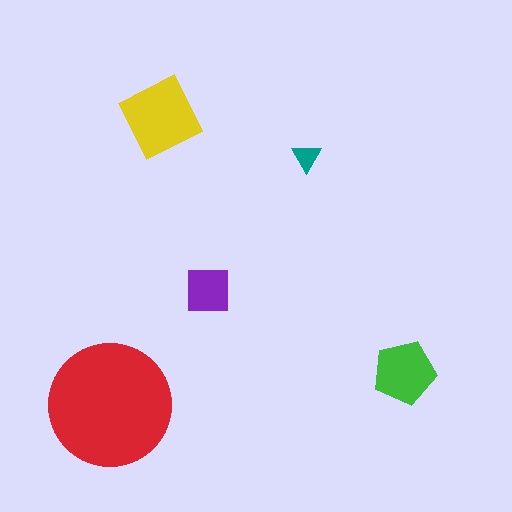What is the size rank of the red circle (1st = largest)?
1st.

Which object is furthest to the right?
The green pentagon is rightmost.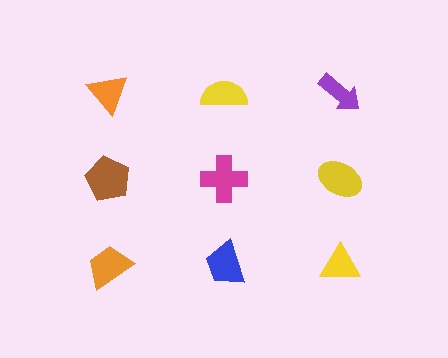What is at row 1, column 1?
An orange triangle.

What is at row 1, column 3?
A purple arrow.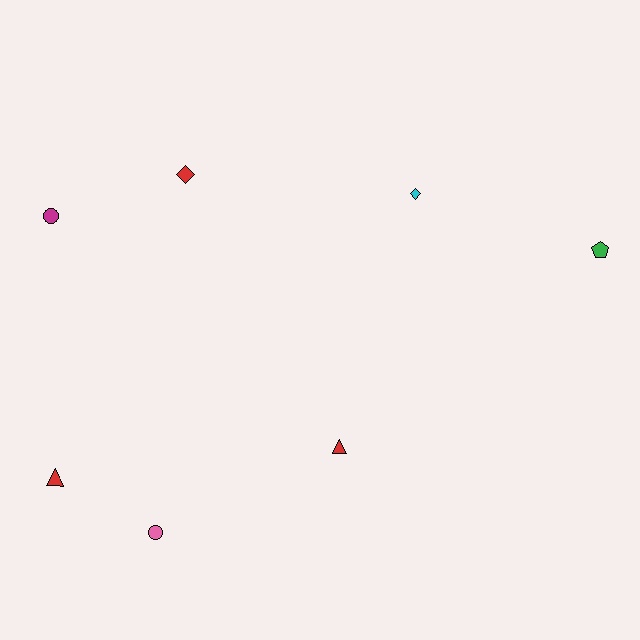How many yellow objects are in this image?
There are no yellow objects.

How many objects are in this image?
There are 7 objects.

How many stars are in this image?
There are no stars.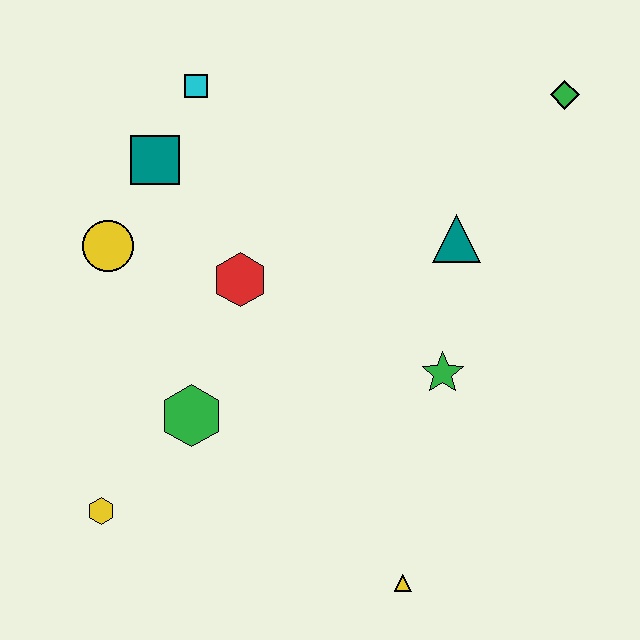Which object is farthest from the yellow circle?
The green diamond is farthest from the yellow circle.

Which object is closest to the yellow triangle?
The green star is closest to the yellow triangle.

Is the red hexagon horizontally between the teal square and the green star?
Yes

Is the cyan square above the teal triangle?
Yes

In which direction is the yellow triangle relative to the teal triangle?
The yellow triangle is below the teal triangle.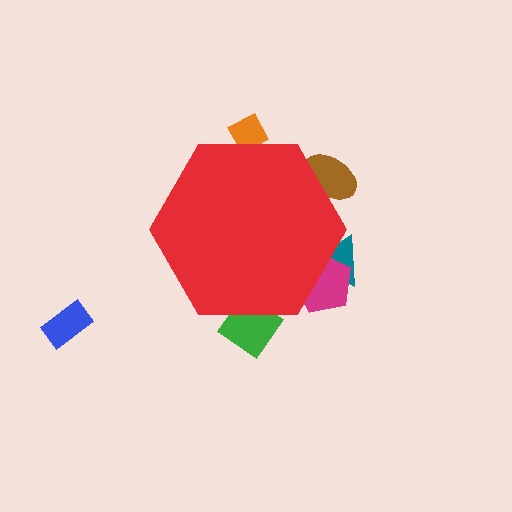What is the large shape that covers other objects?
A red hexagon.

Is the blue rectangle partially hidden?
No, the blue rectangle is fully visible.